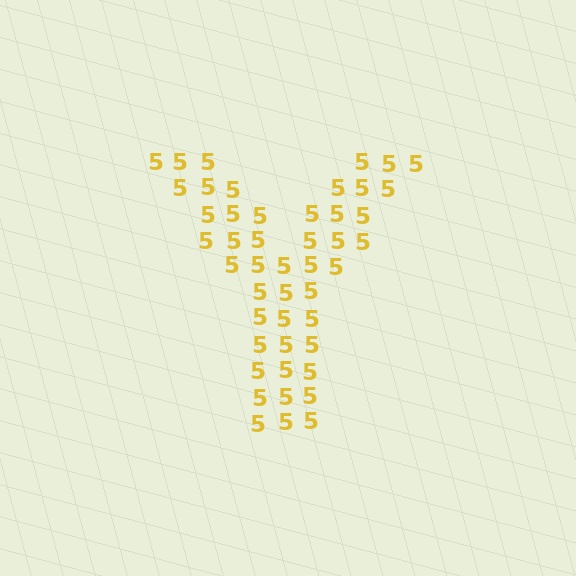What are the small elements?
The small elements are digit 5's.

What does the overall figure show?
The overall figure shows the letter Y.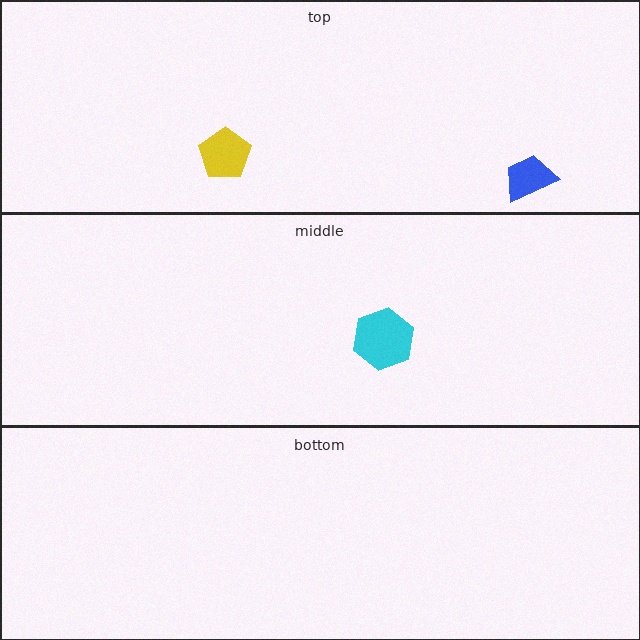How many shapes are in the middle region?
1.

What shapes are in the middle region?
The cyan hexagon.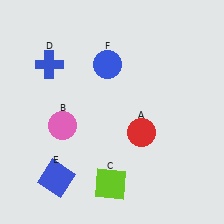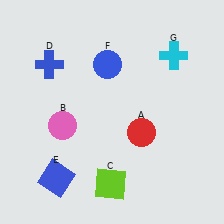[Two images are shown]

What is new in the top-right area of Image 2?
A cyan cross (G) was added in the top-right area of Image 2.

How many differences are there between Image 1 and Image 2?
There is 1 difference between the two images.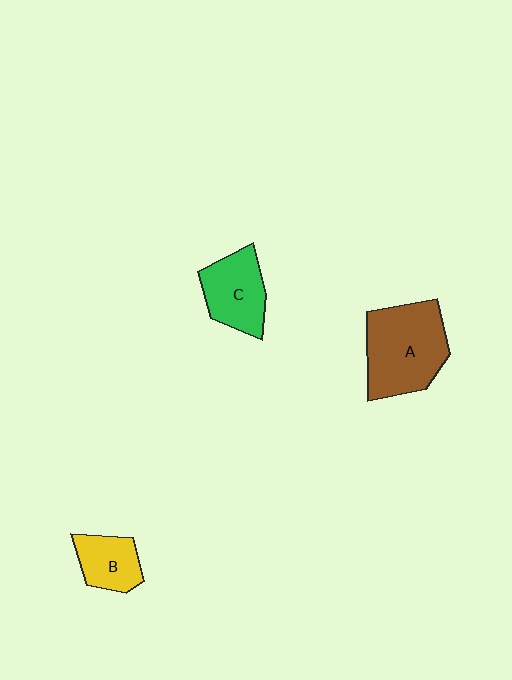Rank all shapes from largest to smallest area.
From largest to smallest: A (brown), C (green), B (yellow).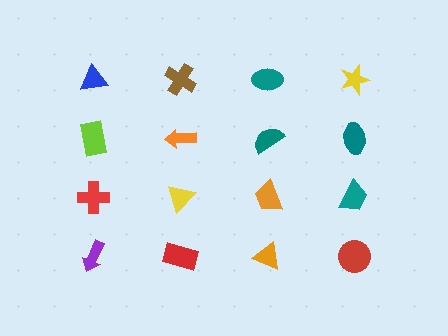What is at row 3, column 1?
A red cross.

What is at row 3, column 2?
A yellow triangle.